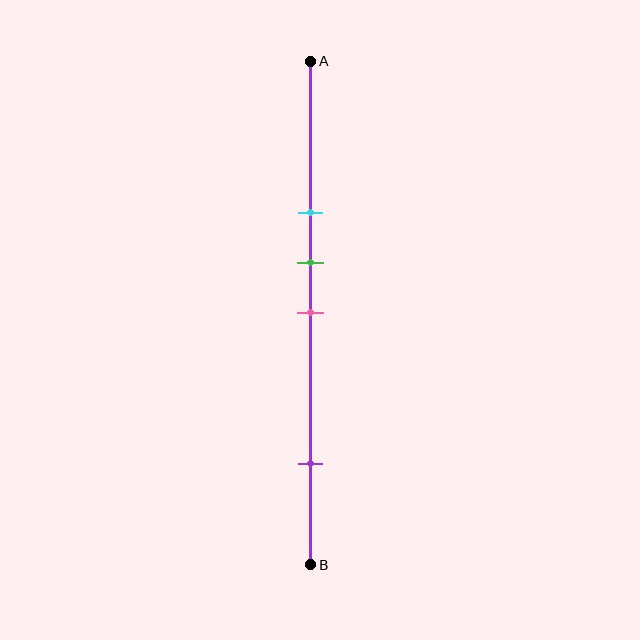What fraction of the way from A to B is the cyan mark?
The cyan mark is approximately 30% (0.3) of the way from A to B.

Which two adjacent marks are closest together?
The green and pink marks are the closest adjacent pair.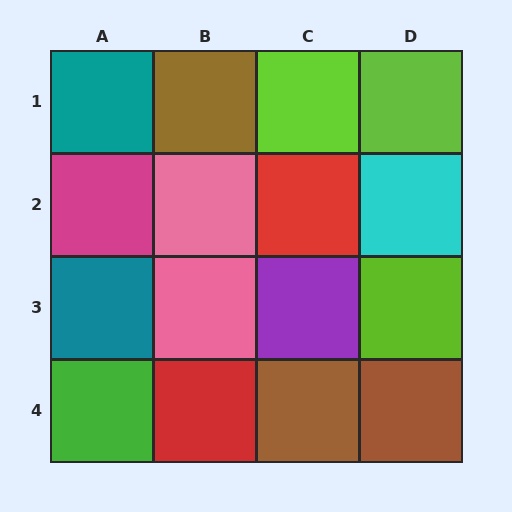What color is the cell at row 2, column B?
Pink.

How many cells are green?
1 cell is green.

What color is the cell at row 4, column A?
Green.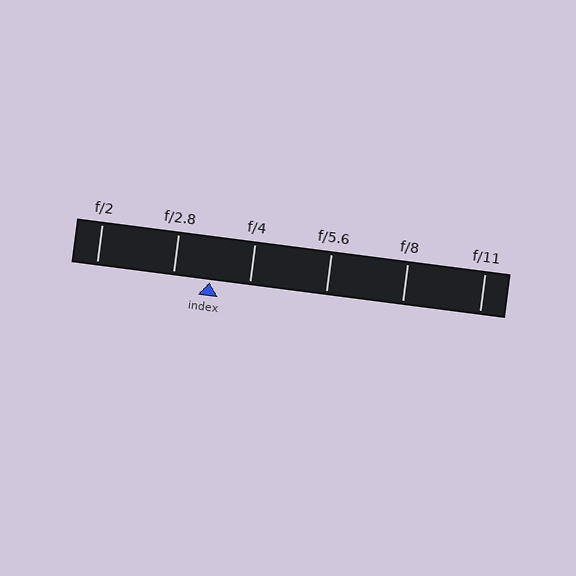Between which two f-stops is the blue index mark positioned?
The index mark is between f/2.8 and f/4.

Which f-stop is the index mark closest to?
The index mark is closest to f/2.8.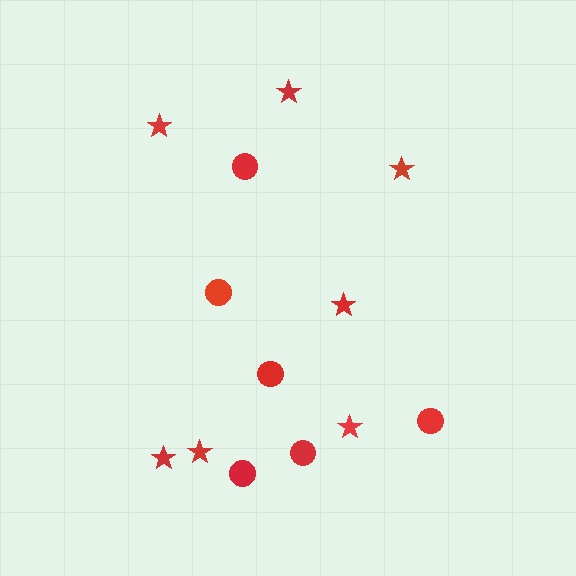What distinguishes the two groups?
There are 2 groups: one group of stars (7) and one group of circles (6).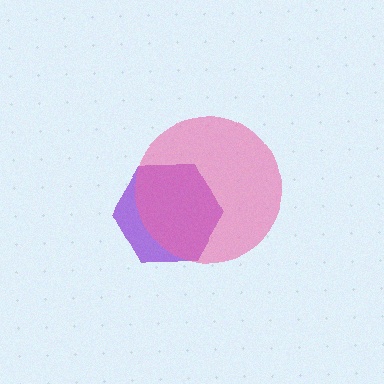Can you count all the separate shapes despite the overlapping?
Yes, there are 2 separate shapes.